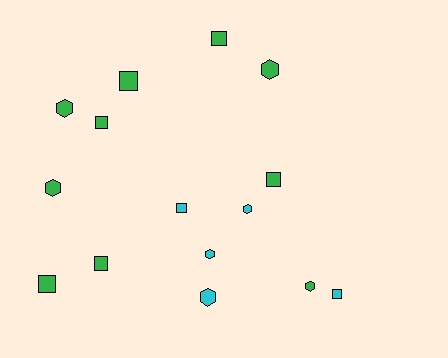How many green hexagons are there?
There are 4 green hexagons.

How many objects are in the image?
There are 15 objects.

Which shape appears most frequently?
Square, with 8 objects.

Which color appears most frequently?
Green, with 10 objects.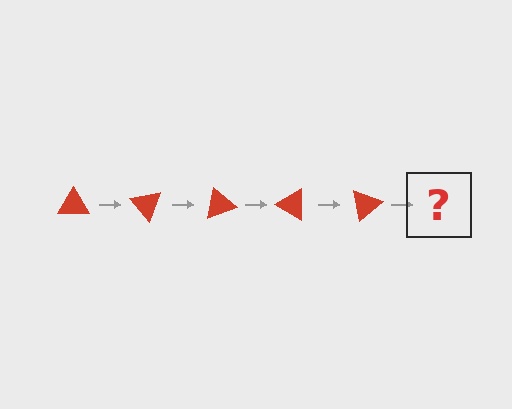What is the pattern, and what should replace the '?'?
The pattern is that the triangle rotates 50 degrees each step. The '?' should be a red triangle rotated 250 degrees.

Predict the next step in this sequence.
The next step is a red triangle rotated 250 degrees.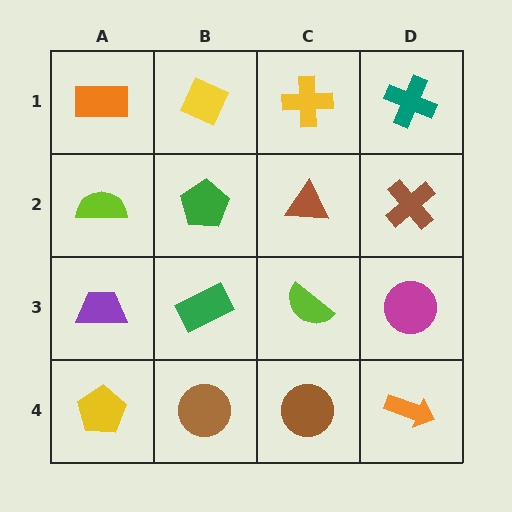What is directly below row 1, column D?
A brown cross.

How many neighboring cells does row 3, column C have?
4.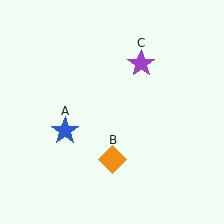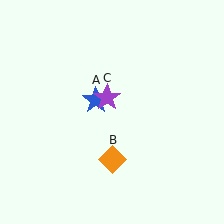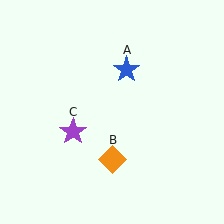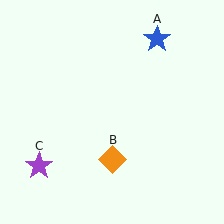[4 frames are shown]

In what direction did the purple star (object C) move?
The purple star (object C) moved down and to the left.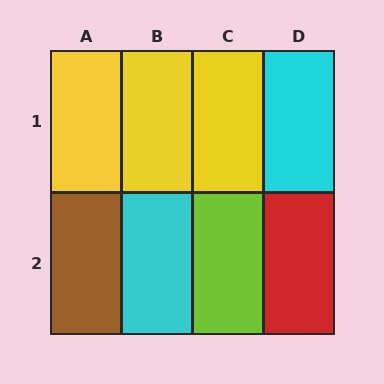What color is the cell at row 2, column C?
Lime.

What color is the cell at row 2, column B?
Cyan.